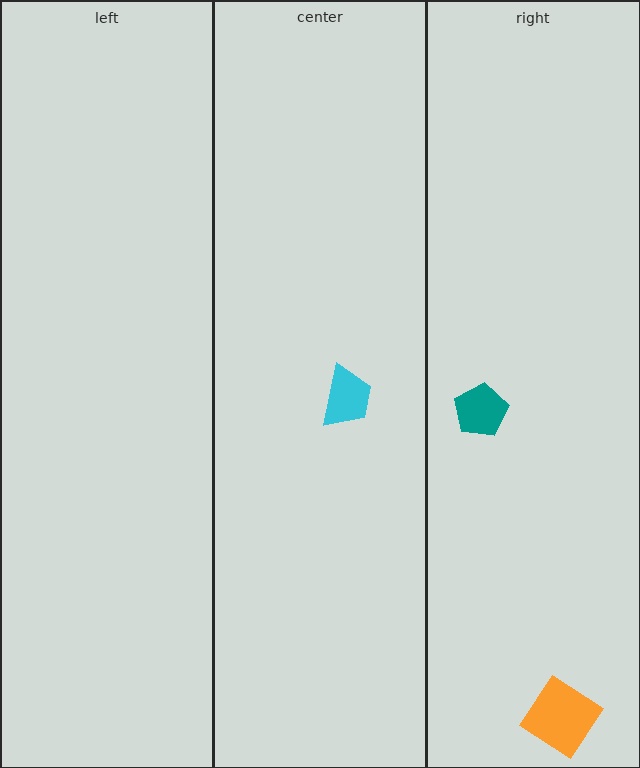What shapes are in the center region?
The cyan trapezoid.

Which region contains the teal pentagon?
The right region.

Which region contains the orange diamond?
The right region.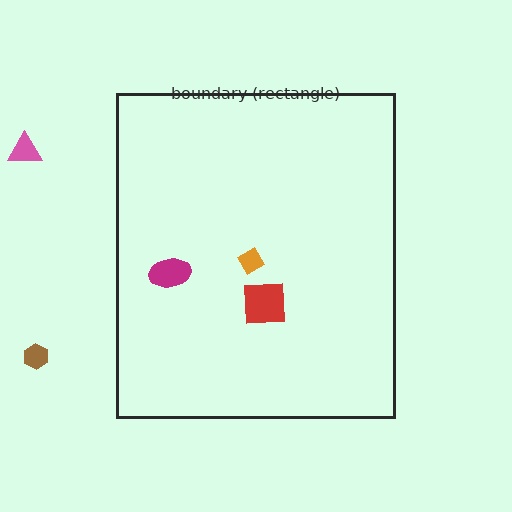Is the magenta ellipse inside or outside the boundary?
Inside.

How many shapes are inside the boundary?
3 inside, 2 outside.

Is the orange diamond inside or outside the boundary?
Inside.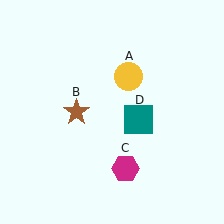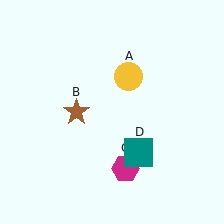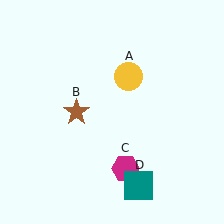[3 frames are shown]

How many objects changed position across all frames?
1 object changed position: teal square (object D).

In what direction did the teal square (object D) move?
The teal square (object D) moved down.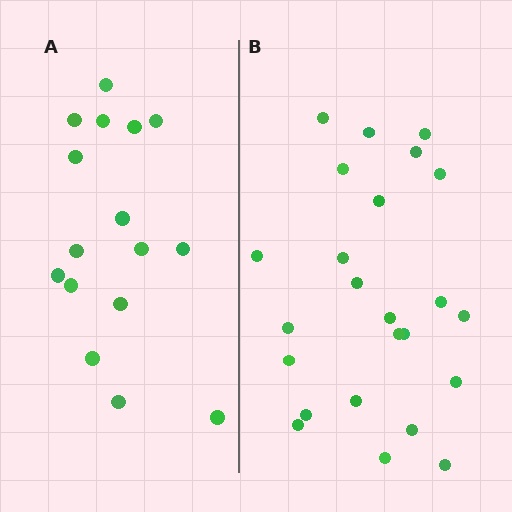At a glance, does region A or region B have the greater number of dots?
Region B (the right region) has more dots.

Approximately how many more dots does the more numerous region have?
Region B has roughly 8 or so more dots than region A.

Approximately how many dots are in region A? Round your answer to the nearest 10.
About 20 dots. (The exact count is 16, which rounds to 20.)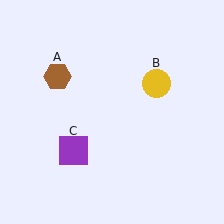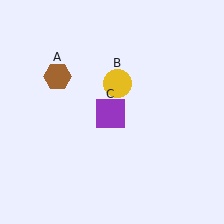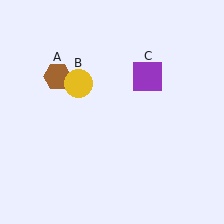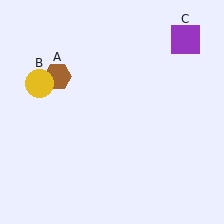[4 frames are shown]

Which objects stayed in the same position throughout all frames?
Brown hexagon (object A) remained stationary.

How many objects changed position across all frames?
2 objects changed position: yellow circle (object B), purple square (object C).